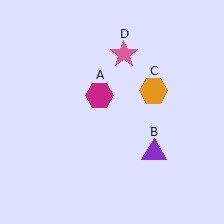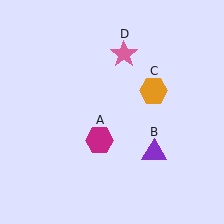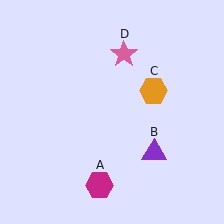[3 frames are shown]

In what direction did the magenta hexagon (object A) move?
The magenta hexagon (object A) moved down.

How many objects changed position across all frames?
1 object changed position: magenta hexagon (object A).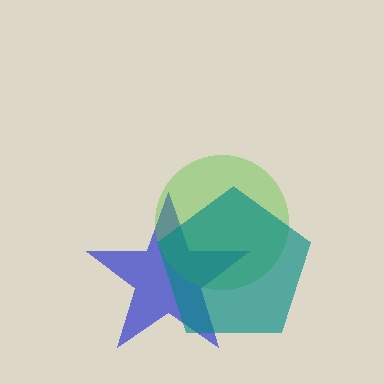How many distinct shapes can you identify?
There are 3 distinct shapes: a blue star, a lime circle, a teal pentagon.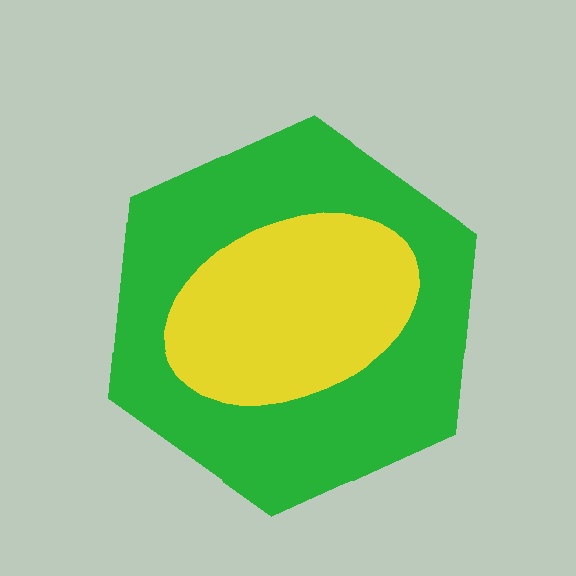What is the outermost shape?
The green hexagon.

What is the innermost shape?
The yellow ellipse.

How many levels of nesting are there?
2.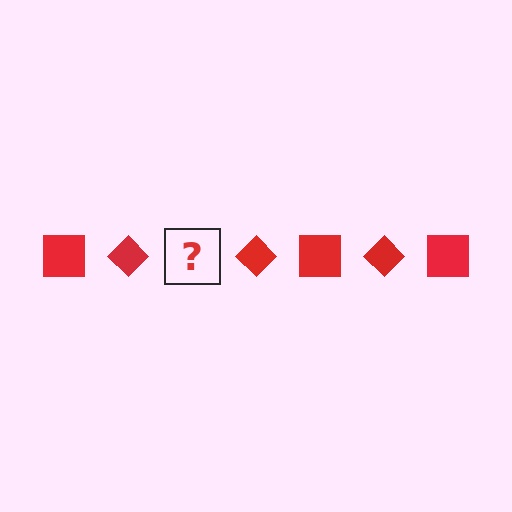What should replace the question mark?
The question mark should be replaced with a red square.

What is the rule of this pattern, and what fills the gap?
The rule is that the pattern cycles through square, diamond shapes in red. The gap should be filled with a red square.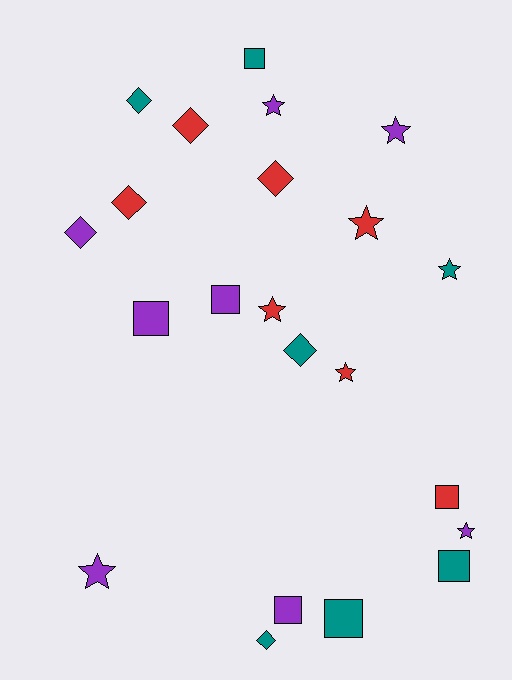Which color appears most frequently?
Purple, with 8 objects.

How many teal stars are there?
There is 1 teal star.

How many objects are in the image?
There are 22 objects.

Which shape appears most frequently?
Star, with 8 objects.